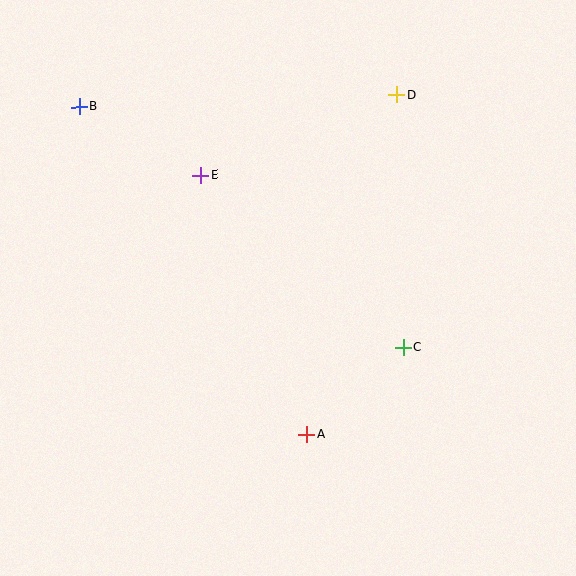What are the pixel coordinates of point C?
Point C is at (404, 348).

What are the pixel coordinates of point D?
Point D is at (396, 95).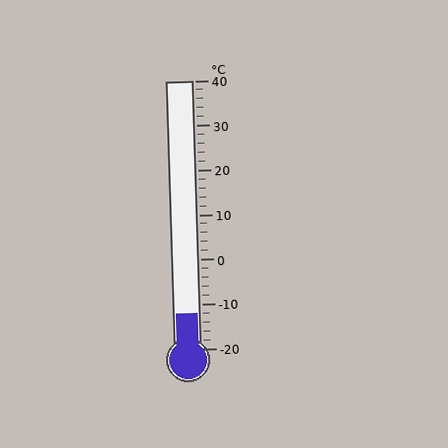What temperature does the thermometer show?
The thermometer shows approximately -12°C.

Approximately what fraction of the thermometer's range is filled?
The thermometer is filled to approximately 15% of its range.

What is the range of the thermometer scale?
The thermometer scale ranges from -20°C to 40°C.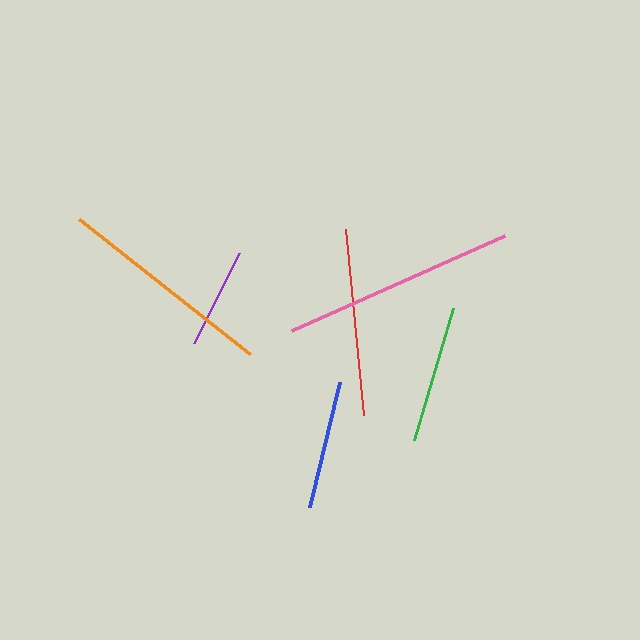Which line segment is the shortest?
The purple line is the shortest at approximately 100 pixels.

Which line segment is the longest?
The pink line is the longest at approximately 233 pixels.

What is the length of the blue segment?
The blue segment is approximately 129 pixels long.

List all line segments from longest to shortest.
From longest to shortest: pink, orange, red, green, blue, purple.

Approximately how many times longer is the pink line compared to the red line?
The pink line is approximately 1.2 times the length of the red line.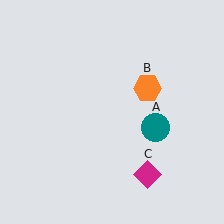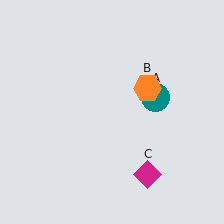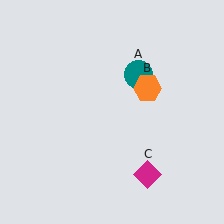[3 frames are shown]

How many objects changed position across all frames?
1 object changed position: teal circle (object A).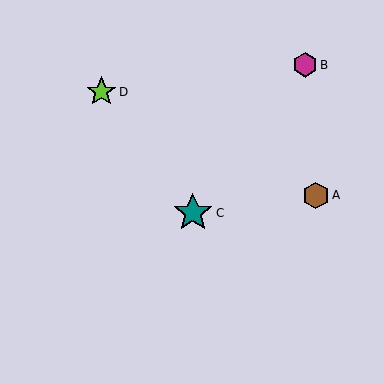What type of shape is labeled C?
Shape C is a teal star.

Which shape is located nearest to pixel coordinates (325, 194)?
The brown hexagon (labeled A) at (316, 195) is nearest to that location.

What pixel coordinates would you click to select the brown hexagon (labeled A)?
Click at (316, 195) to select the brown hexagon A.